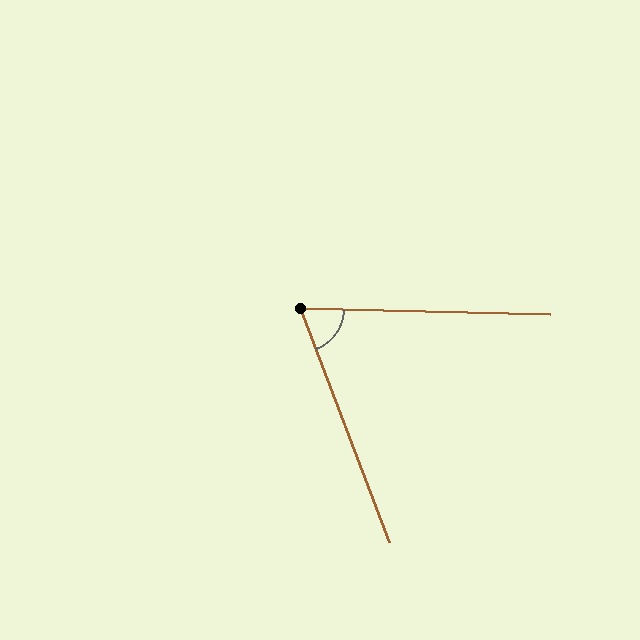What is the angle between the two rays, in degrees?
Approximately 68 degrees.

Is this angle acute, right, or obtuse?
It is acute.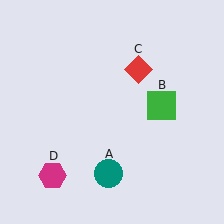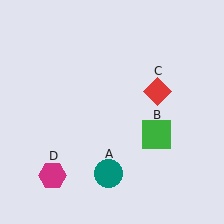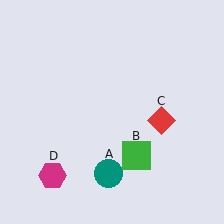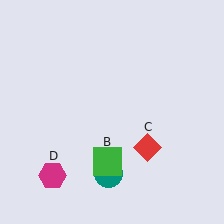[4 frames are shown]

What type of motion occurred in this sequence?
The green square (object B), red diamond (object C) rotated clockwise around the center of the scene.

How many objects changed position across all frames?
2 objects changed position: green square (object B), red diamond (object C).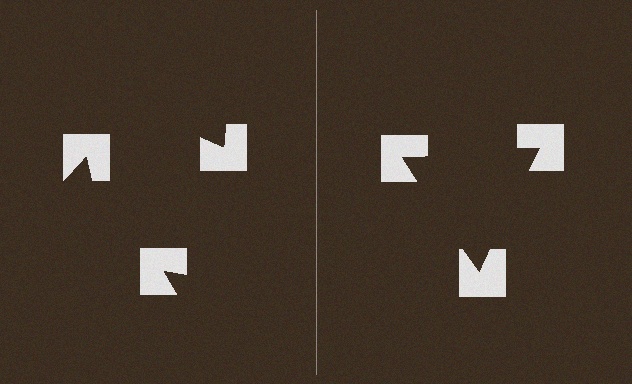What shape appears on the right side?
An illusory triangle.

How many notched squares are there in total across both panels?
6 — 3 on each side.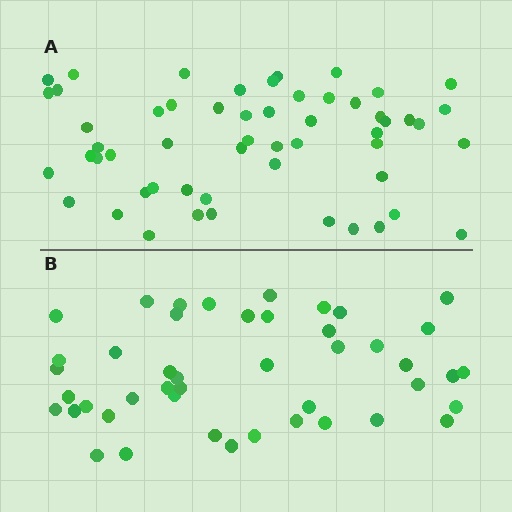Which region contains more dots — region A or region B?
Region A (the top region) has more dots.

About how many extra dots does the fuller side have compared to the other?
Region A has roughly 10 or so more dots than region B.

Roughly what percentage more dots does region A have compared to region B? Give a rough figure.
About 20% more.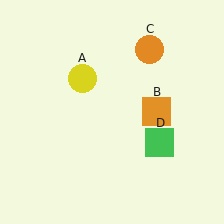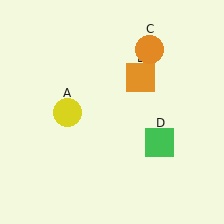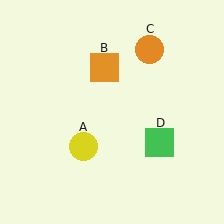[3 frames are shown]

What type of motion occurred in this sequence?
The yellow circle (object A), orange square (object B) rotated counterclockwise around the center of the scene.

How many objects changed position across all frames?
2 objects changed position: yellow circle (object A), orange square (object B).